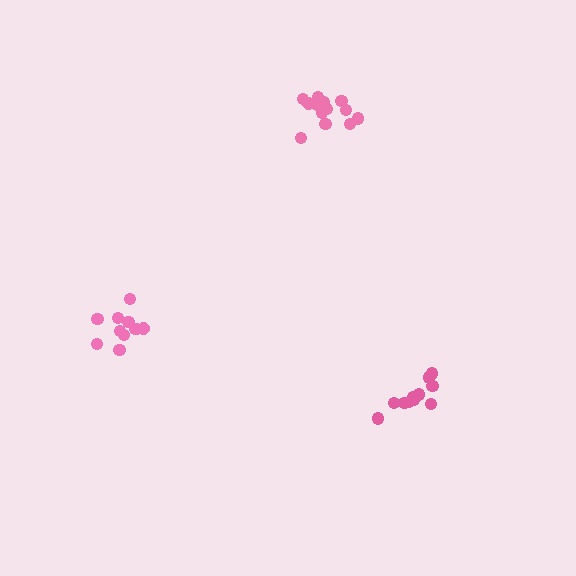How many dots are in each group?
Group 1: 14 dots, Group 2: 12 dots, Group 3: 11 dots (37 total).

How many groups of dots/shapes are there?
There are 3 groups.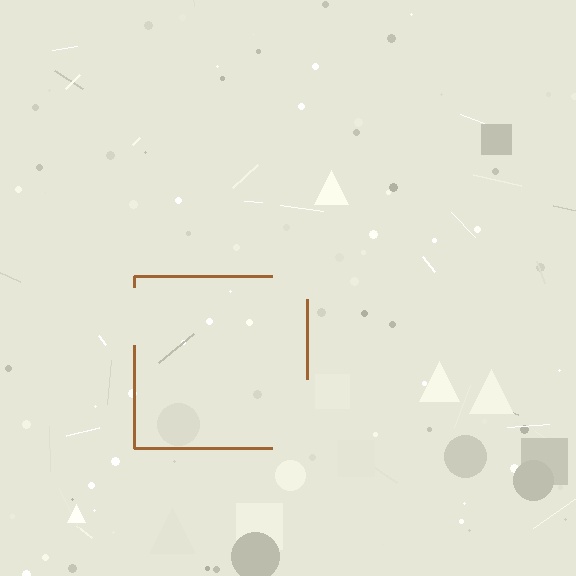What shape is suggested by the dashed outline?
The dashed outline suggests a square.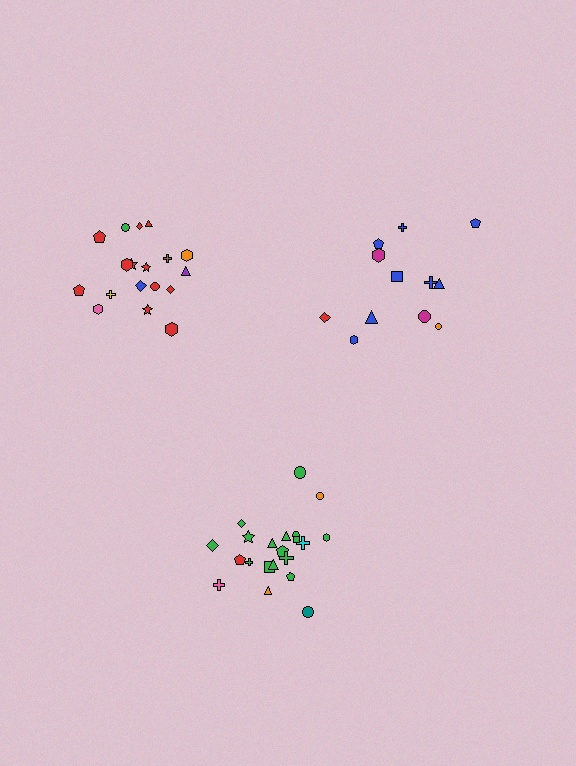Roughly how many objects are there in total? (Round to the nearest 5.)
Roughly 50 objects in total.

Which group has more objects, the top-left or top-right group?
The top-left group.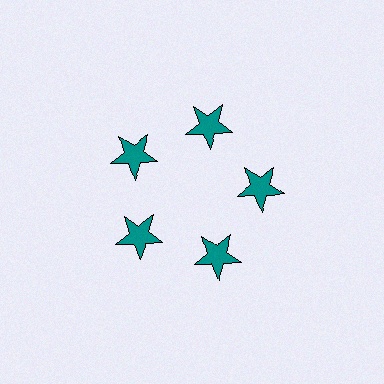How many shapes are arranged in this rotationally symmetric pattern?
There are 5 shapes, arranged in 5 groups of 1.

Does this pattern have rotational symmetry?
Yes, this pattern has 5-fold rotational symmetry. It looks the same after rotating 72 degrees around the center.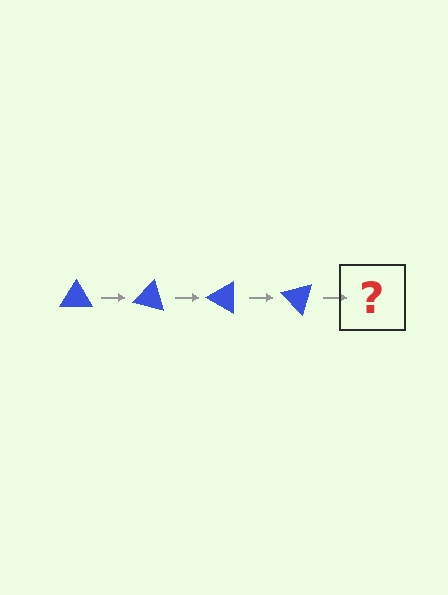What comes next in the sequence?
The next element should be a blue triangle rotated 60 degrees.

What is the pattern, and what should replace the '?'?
The pattern is that the triangle rotates 15 degrees each step. The '?' should be a blue triangle rotated 60 degrees.